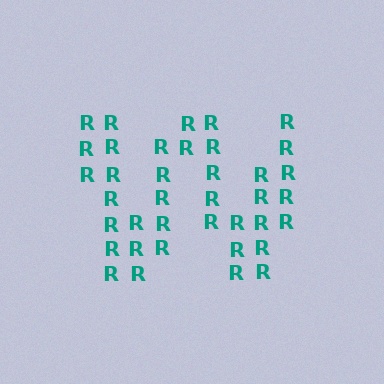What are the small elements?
The small elements are letter R's.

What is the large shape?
The large shape is the letter W.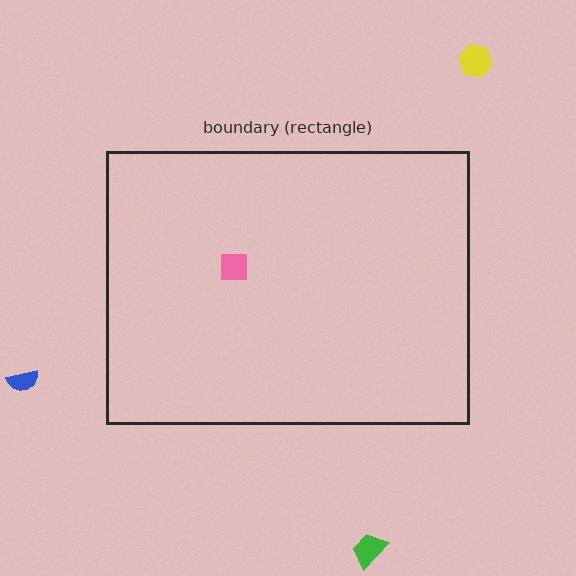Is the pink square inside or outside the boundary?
Inside.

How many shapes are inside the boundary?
1 inside, 3 outside.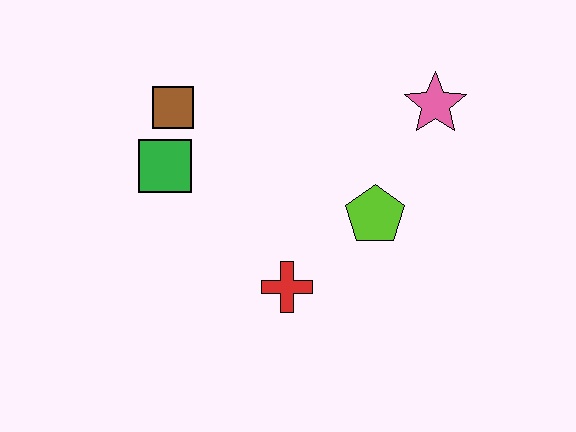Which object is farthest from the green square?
The pink star is farthest from the green square.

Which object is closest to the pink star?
The lime pentagon is closest to the pink star.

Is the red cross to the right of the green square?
Yes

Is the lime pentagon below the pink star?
Yes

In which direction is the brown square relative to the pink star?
The brown square is to the left of the pink star.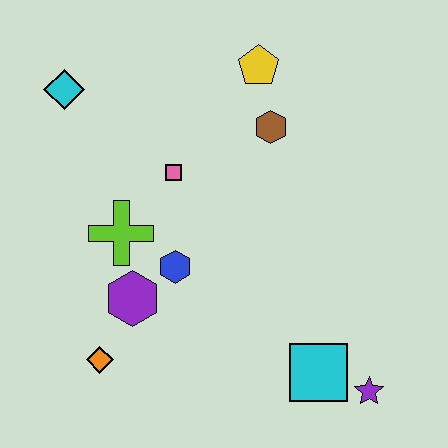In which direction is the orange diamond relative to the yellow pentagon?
The orange diamond is below the yellow pentagon.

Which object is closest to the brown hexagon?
The yellow pentagon is closest to the brown hexagon.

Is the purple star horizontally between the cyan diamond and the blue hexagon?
No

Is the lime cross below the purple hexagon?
No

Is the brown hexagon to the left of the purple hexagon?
No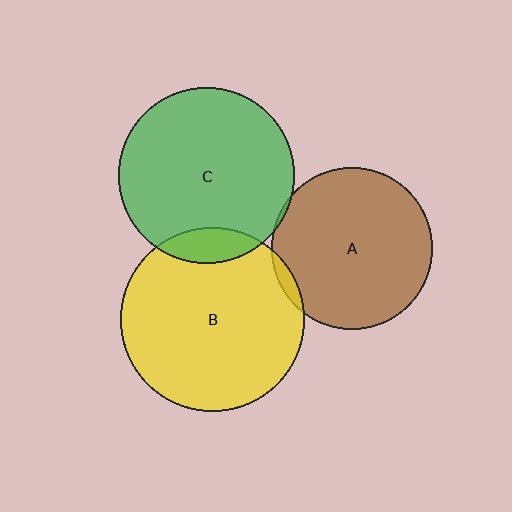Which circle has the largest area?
Circle B (yellow).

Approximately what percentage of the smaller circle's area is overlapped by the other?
Approximately 5%.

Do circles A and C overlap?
Yes.